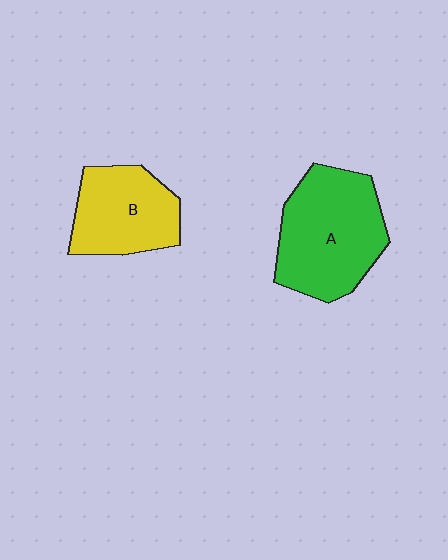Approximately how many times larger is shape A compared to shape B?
Approximately 1.4 times.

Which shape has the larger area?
Shape A (green).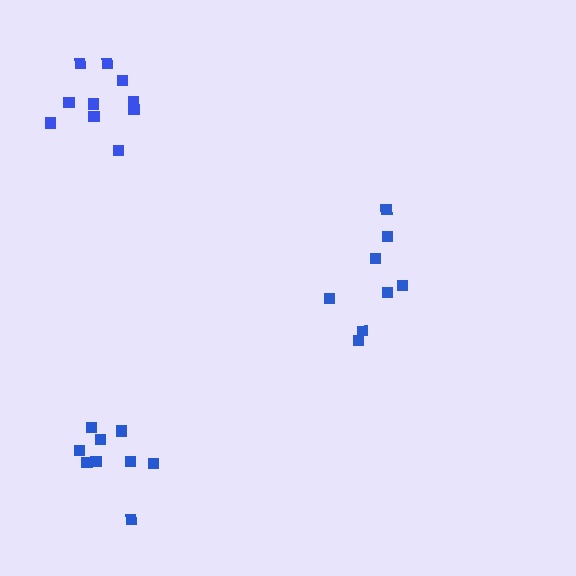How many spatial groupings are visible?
There are 3 spatial groupings.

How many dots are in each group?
Group 1: 10 dots, Group 2: 8 dots, Group 3: 9 dots (27 total).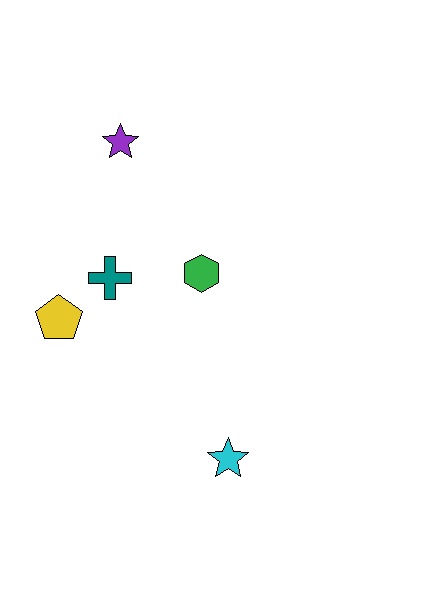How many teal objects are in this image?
There is 1 teal object.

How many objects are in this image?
There are 5 objects.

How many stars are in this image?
There are 2 stars.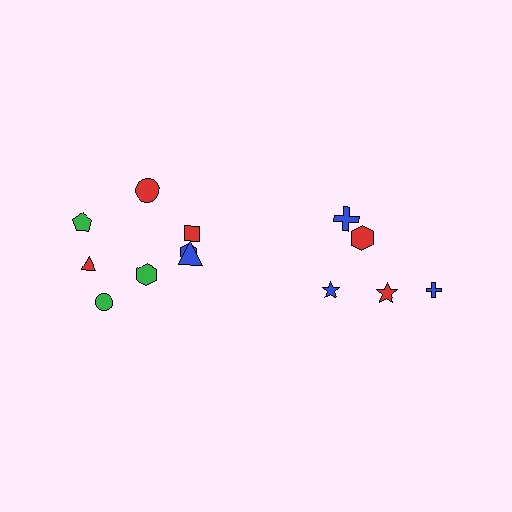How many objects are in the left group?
There are 8 objects.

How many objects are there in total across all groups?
There are 13 objects.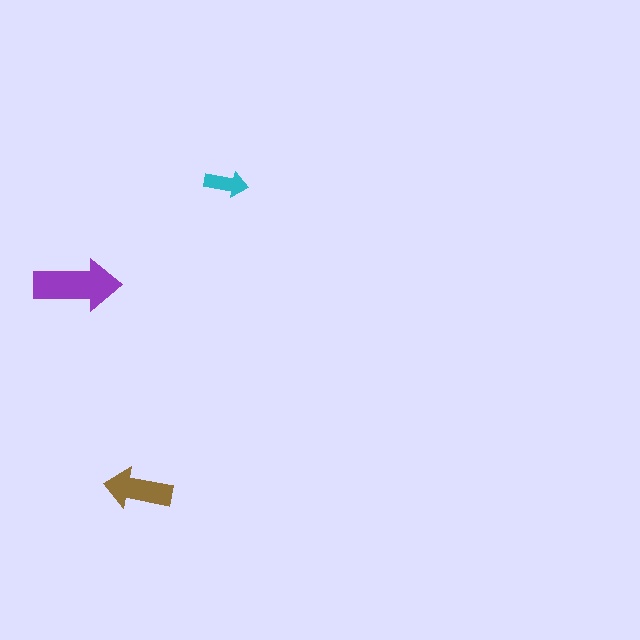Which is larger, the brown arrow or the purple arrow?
The purple one.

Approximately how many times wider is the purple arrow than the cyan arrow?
About 2 times wider.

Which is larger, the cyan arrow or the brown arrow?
The brown one.